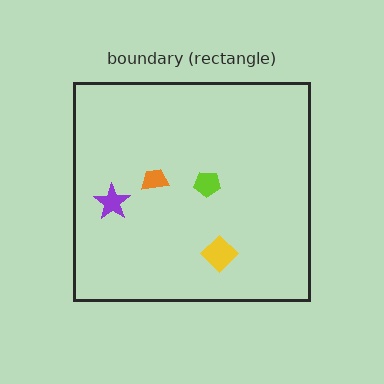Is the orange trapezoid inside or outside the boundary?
Inside.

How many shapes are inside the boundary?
4 inside, 0 outside.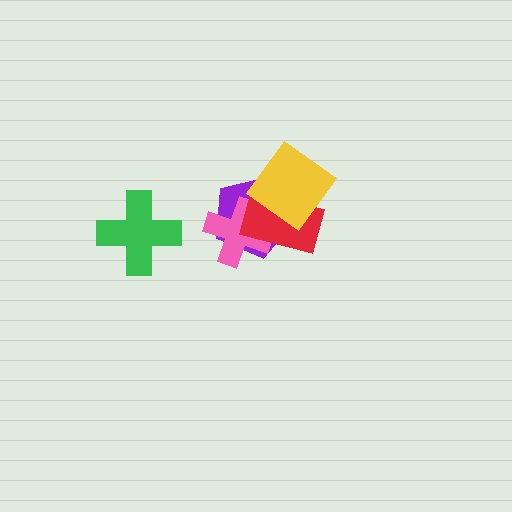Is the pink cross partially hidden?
Yes, it is partially covered by another shape.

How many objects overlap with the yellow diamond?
2 objects overlap with the yellow diamond.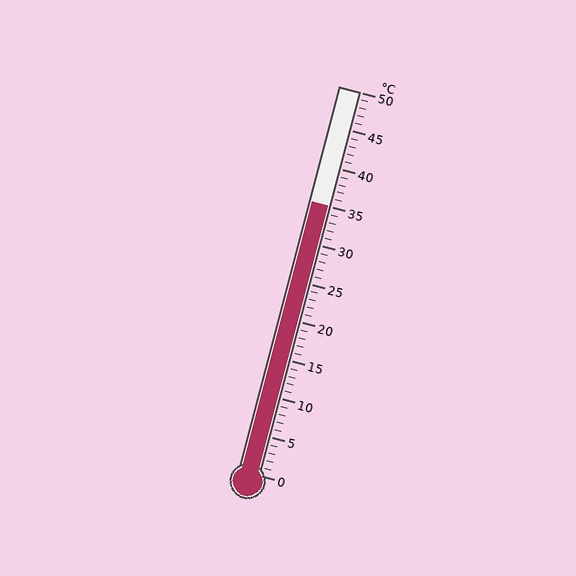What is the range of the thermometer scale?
The thermometer scale ranges from 0°C to 50°C.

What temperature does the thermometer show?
The thermometer shows approximately 35°C.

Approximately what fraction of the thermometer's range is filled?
The thermometer is filled to approximately 70% of its range.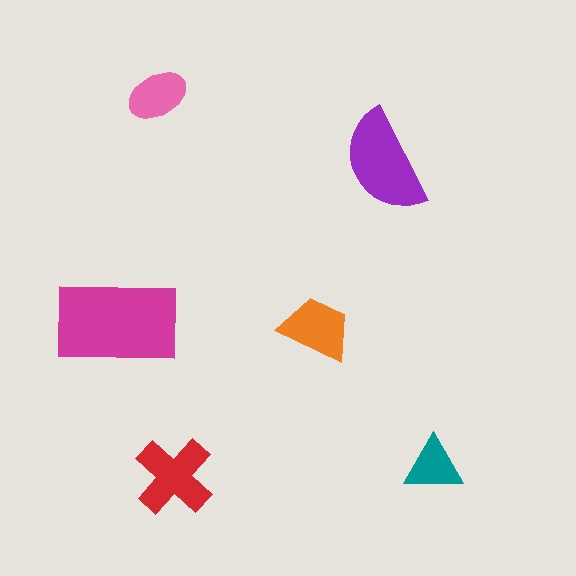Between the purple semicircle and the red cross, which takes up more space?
The purple semicircle.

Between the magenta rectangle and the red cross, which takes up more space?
The magenta rectangle.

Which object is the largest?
The magenta rectangle.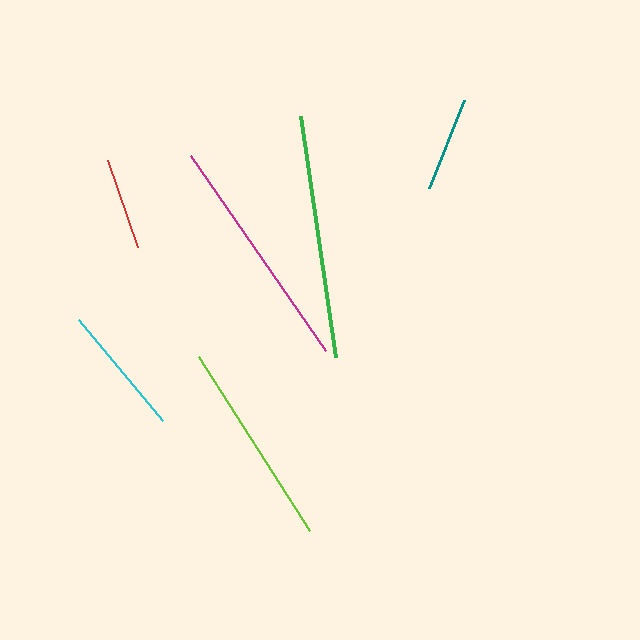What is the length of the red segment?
The red segment is approximately 92 pixels long.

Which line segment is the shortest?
The red line is the shortest at approximately 92 pixels.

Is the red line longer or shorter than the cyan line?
The cyan line is longer than the red line.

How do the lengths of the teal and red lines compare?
The teal and red lines are approximately the same length.